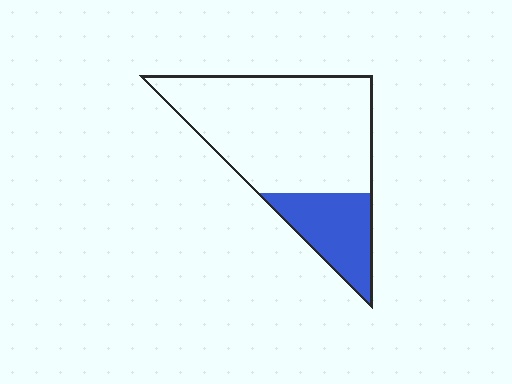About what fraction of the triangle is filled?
About one quarter (1/4).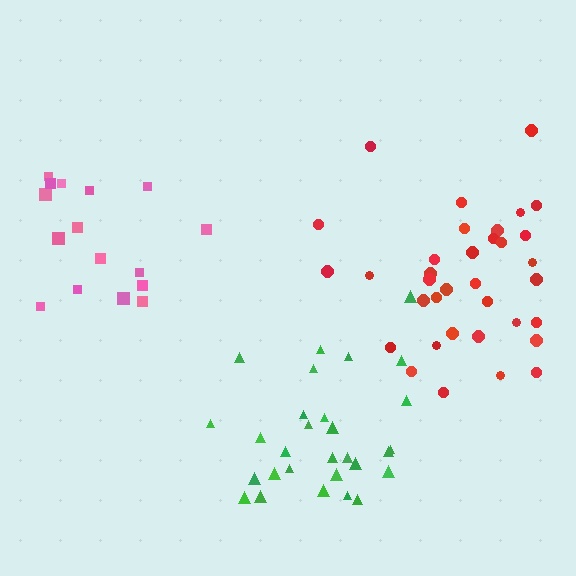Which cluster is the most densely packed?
Green.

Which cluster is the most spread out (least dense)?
Pink.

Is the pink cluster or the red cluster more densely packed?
Red.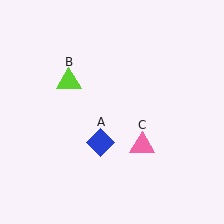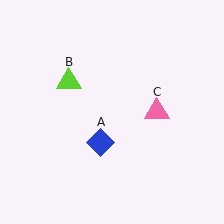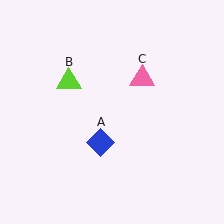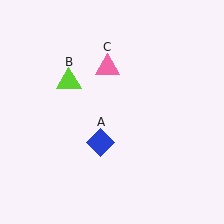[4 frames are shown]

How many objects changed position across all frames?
1 object changed position: pink triangle (object C).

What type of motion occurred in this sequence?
The pink triangle (object C) rotated counterclockwise around the center of the scene.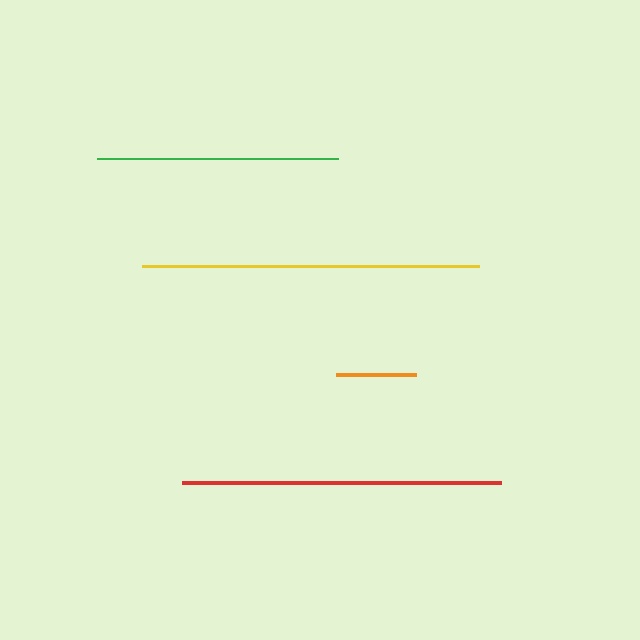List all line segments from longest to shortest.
From longest to shortest: yellow, red, green, orange.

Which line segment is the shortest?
The orange line is the shortest at approximately 81 pixels.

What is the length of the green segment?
The green segment is approximately 241 pixels long.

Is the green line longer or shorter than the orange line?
The green line is longer than the orange line.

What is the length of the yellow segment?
The yellow segment is approximately 337 pixels long.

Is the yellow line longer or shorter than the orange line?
The yellow line is longer than the orange line.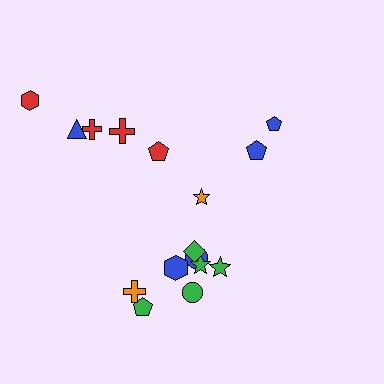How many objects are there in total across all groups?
There are 16 objects.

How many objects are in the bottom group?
There are 8 objects.